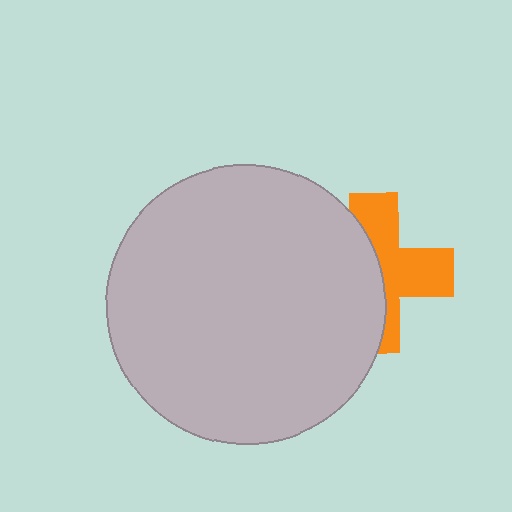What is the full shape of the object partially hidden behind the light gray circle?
The partially hidden object is an orange cross.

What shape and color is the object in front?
The object in front is a light gray circle.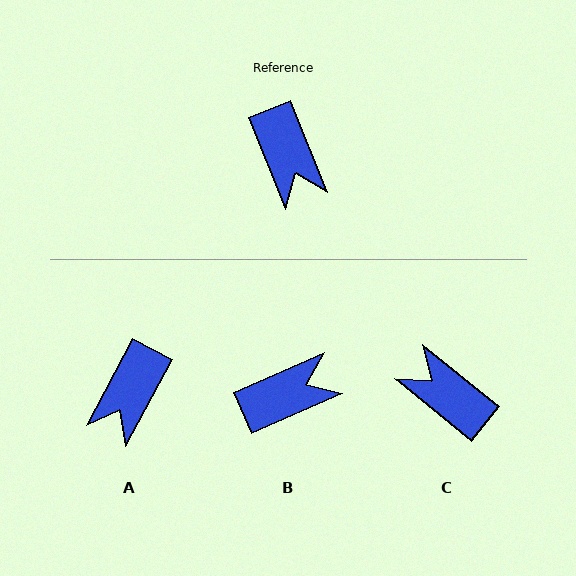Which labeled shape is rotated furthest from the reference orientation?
C, about 151 degrees away.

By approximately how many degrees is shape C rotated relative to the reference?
Approximately 151 degrees clockwise.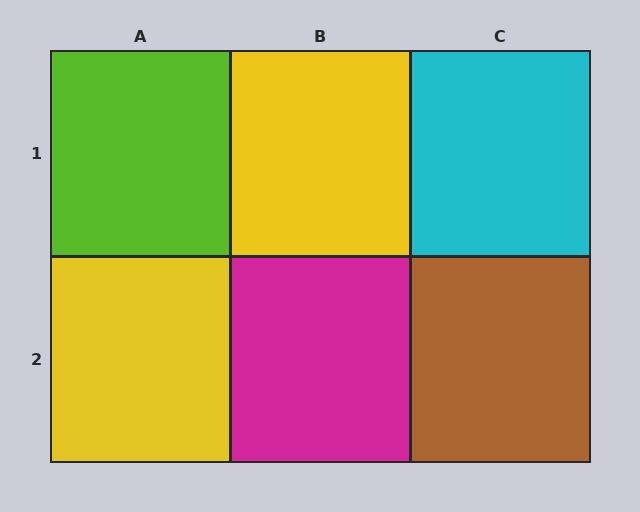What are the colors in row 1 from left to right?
Lime, yellow, cyan.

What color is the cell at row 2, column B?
Magenta.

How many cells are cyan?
1 cell is cyan.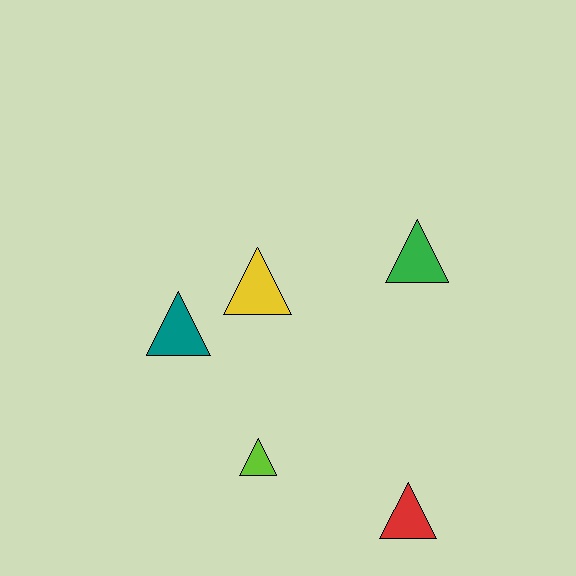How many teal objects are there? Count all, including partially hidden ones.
There is 1 teal object.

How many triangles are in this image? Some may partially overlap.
There are 5 triangles.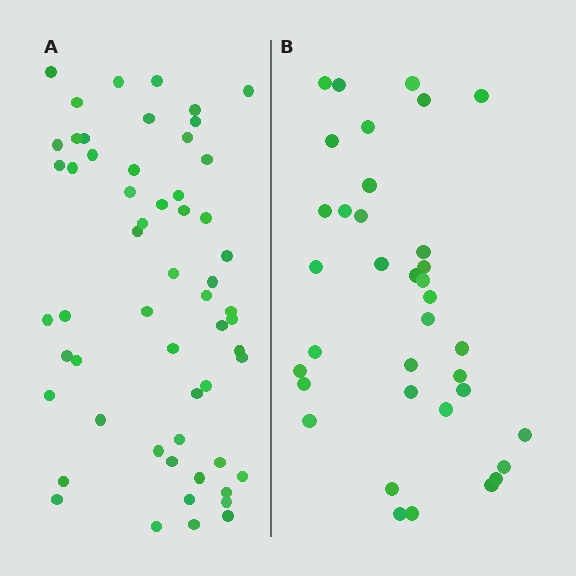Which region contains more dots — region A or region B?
Region A (the left region) has more dots.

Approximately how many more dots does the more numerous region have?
Region A has approximately 20 more dots than region B.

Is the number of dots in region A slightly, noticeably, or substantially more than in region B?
Region A has substantially more. The ratio is roughly 1.6 to 1.